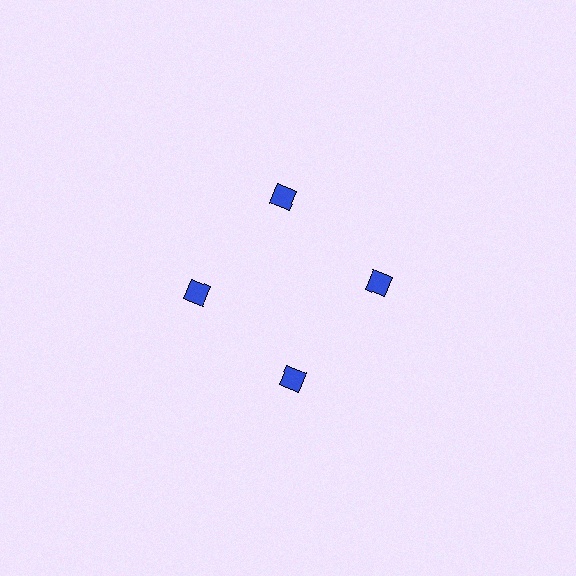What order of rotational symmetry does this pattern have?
This pattern has 4-fold rotational symmetry.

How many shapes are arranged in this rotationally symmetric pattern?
There are 4 shapes, arranged in 4 groups of 1.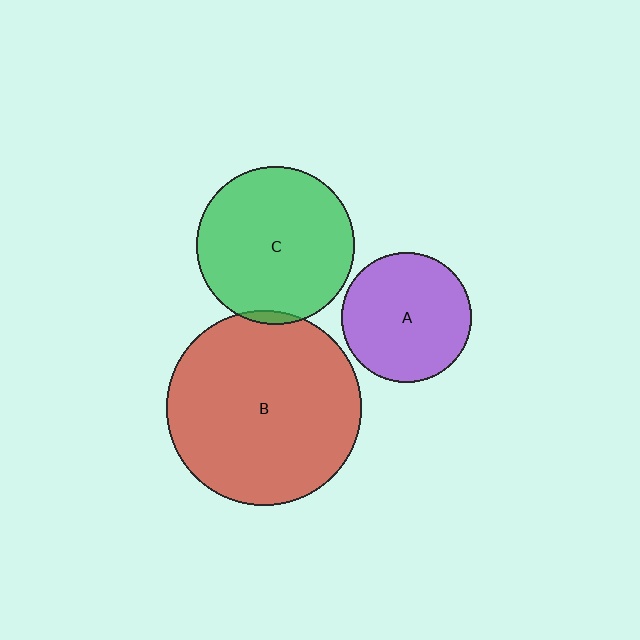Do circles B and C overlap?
Yes.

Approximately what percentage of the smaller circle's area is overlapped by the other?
Approximately 5%.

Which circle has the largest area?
Circle B (red).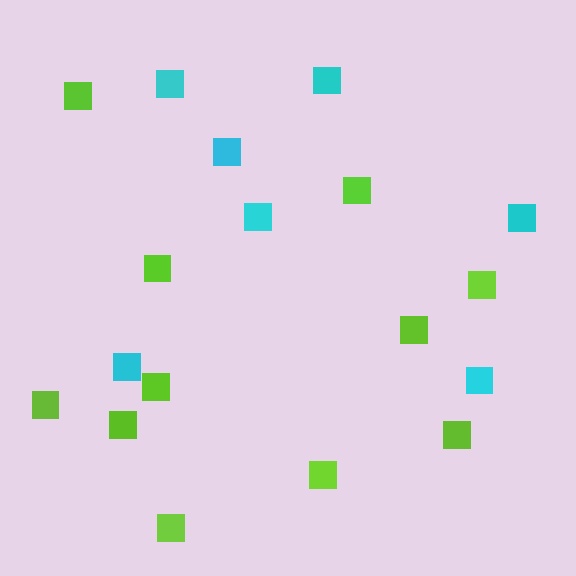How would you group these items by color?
There are 2 groups: one group of lime squares (11) and one group of cyan squares (7).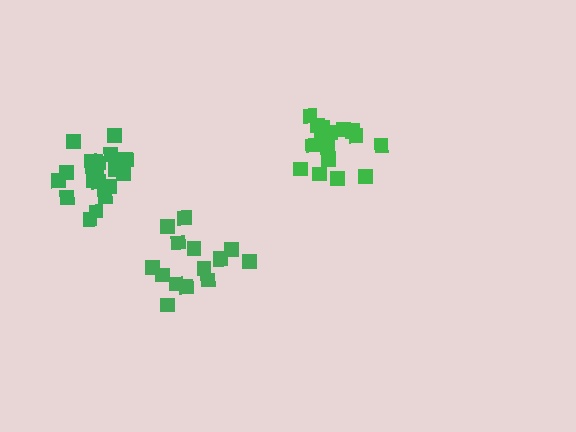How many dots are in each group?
Group 1: 17 dots, Group 2: 15 dots, Group 3: 20 dots (52 total).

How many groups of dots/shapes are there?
There are 3 groups.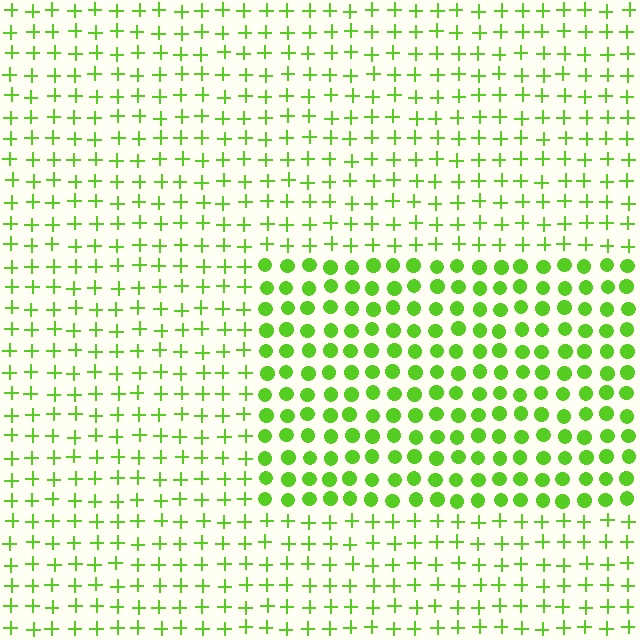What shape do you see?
I see a rectangle.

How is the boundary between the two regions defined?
The boundary is defined by a change in element shape: circles inside vs. plus signs outside. All elements share the same color and spacing.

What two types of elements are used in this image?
The image uses circles inside the rectangle region and plus signs outside it.